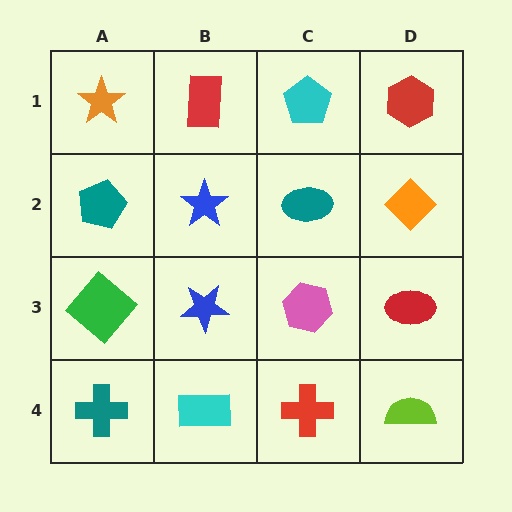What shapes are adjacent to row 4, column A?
A green diamond (row 3, column A), a cyan rectangle (row 4, column B).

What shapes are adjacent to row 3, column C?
A teal ellipse (row 2, column C), a red cross (row 4, column C), a blue star (row 3, column B), a red ellipse (row 3, column D).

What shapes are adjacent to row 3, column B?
A blue star (row 2, column B), a cyan rectangle (row 4, column B), a green diamond (row 3, column A), a pink hexagon (row 3, column C).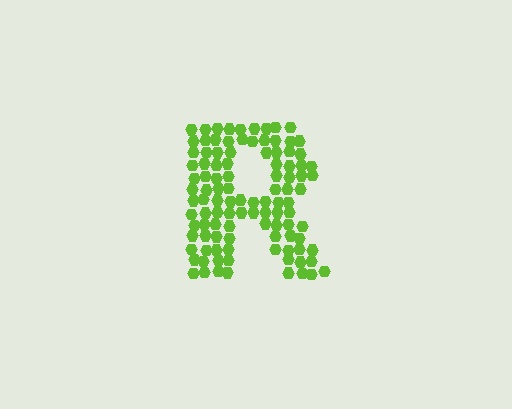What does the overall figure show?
The overall figure shows the letter R.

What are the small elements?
The small elements are hexagons.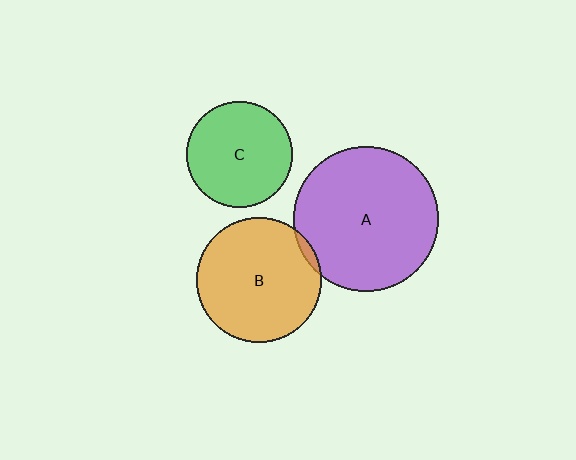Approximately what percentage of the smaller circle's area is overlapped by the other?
Approximately 5%.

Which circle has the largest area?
Circle A (purple).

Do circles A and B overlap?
Yes.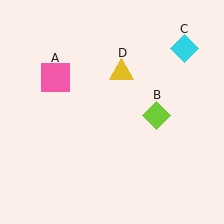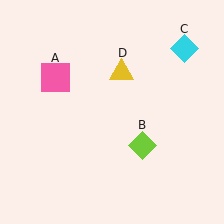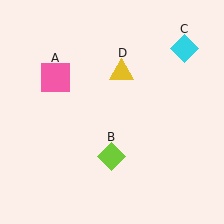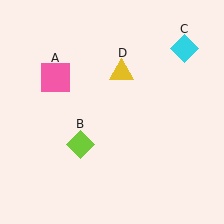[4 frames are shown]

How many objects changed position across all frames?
1 object changed position: lime diamond (object B).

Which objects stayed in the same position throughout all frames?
Pink square (object A) and cyan diamond (object C) and yellow triangle (object D) remained stationary.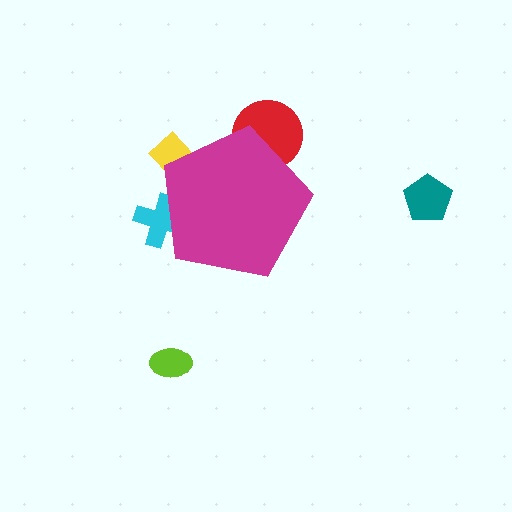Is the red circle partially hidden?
Yes, the red circle is partially hidden behind the magenta pentagon.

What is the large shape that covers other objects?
A magenta pentagon.